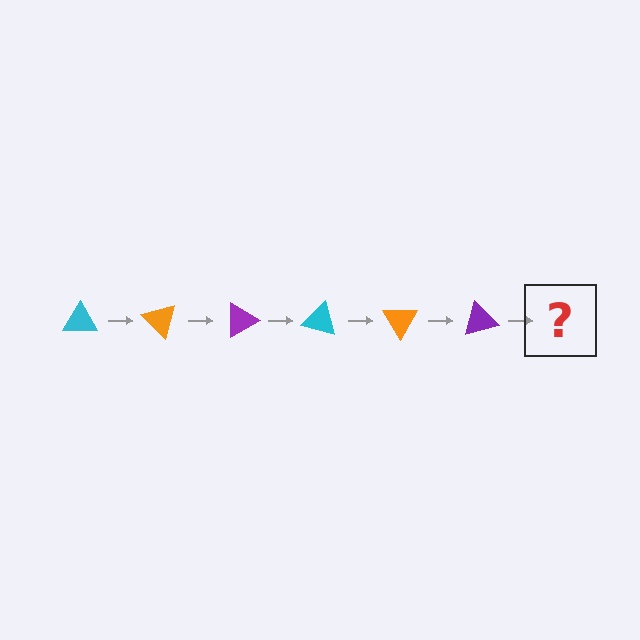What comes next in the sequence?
The next element should be a cyan triangle, rotated 270 degrees from the start.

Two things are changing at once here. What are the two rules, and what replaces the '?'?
The two rules are that it rotates 45 degrees each step and the color cycles through cyan, orange, and purple. The '?' should be a cyan triangle, rotated 270 degrees from the start.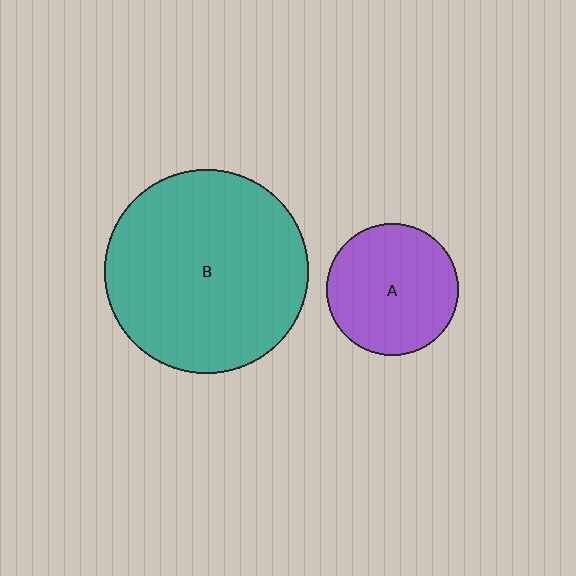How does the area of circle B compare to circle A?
Approximately 2.4 times.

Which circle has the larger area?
Circle B (teal).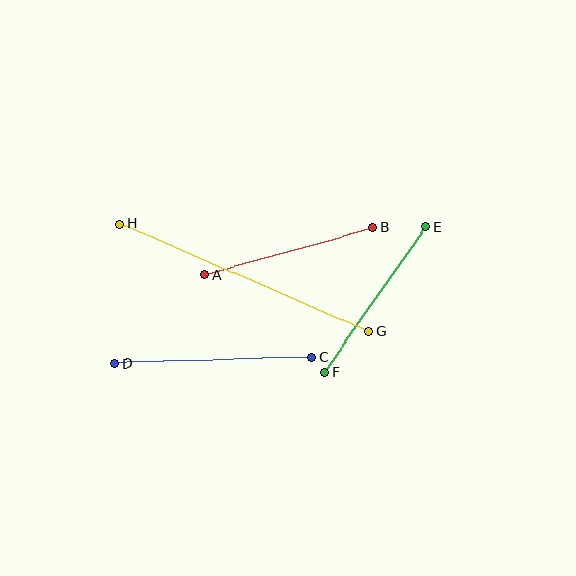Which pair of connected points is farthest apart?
Points G and H are farthest apart.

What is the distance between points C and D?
The distance is approximately 197 pixels.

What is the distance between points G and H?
The distance is approximately 271 pixels.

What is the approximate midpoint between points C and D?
The midpoint is at approximately (213, 360) pixels.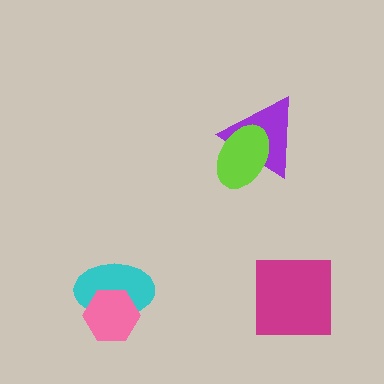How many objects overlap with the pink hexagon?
1 object overlaps with the pink hexagon.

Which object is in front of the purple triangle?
The lime ellipse is in front of the purple triangle.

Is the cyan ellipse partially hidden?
Yes, it is partially covered by another shape.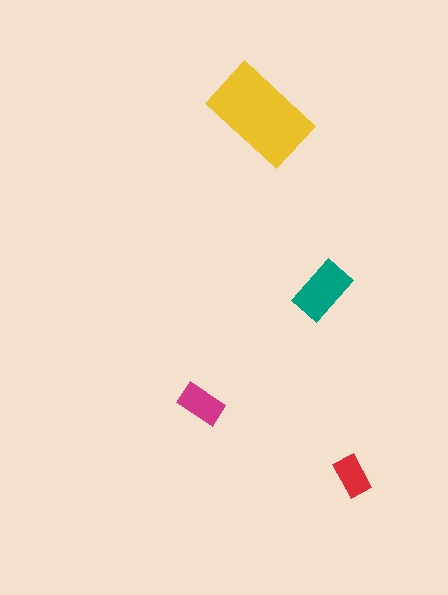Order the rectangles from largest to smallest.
the yellow one, the teal one, the magenta one, the red one.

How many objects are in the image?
There are 4 objects in the image.